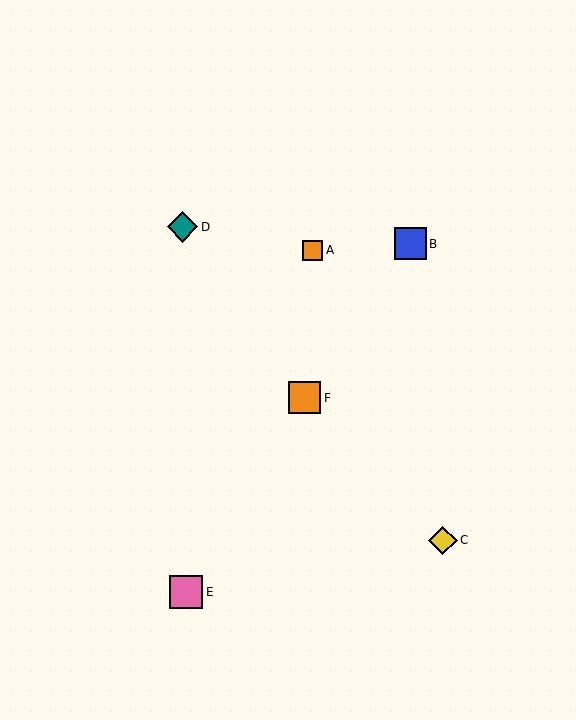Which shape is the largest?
The pink square (labeled E) is the largest.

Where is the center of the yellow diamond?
The center of the yellow diamond is at (443, 540).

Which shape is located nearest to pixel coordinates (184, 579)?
The pink square (labeled E) at (186, 592) is nearest to that location.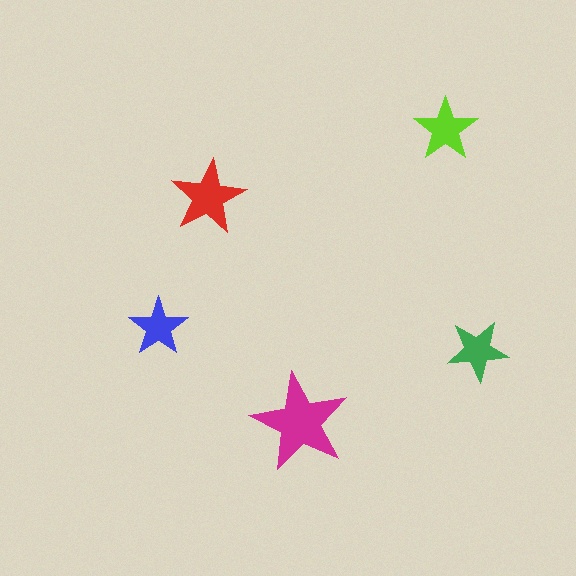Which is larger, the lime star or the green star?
The lime one.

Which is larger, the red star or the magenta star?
The magenta one.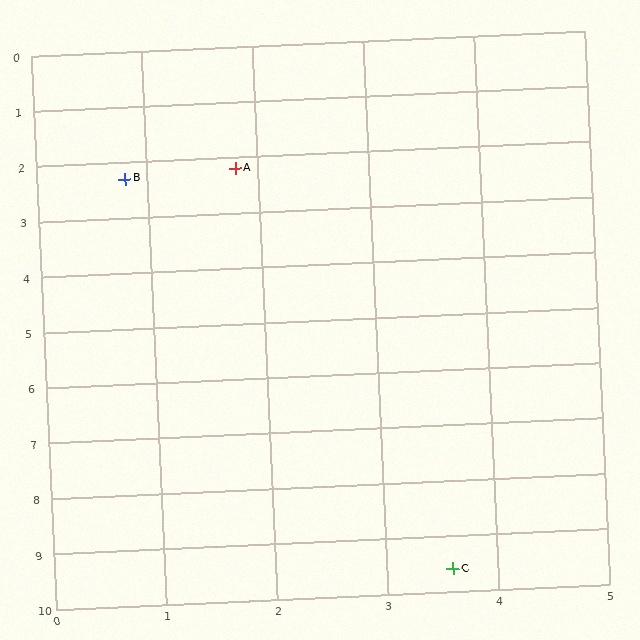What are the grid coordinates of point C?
Point C is at approximately (3.6, 9.6).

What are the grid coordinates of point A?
Point A is at approximately (1.8, 2.2).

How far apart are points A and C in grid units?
Points A and C are about 7.6 grid units apart.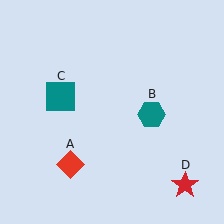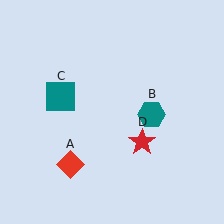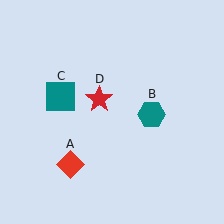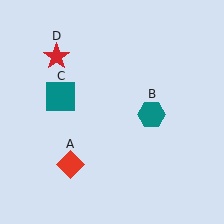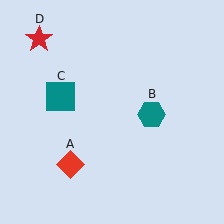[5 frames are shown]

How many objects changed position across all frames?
1 object changed position: red star (object D).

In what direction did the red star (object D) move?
The red star (object D) moved up and to the left.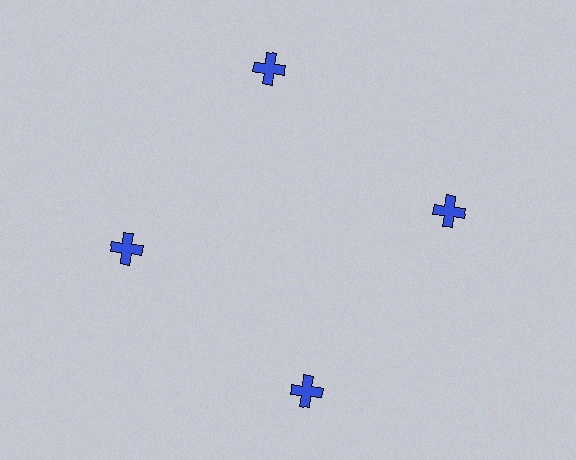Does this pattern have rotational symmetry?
Yes, this pattern has 4-fold rotational symmetry. It looks the same after rotating 90 degrees around the center.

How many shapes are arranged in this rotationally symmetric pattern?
There are 4 shapes, arranged in 4 groups of 1.